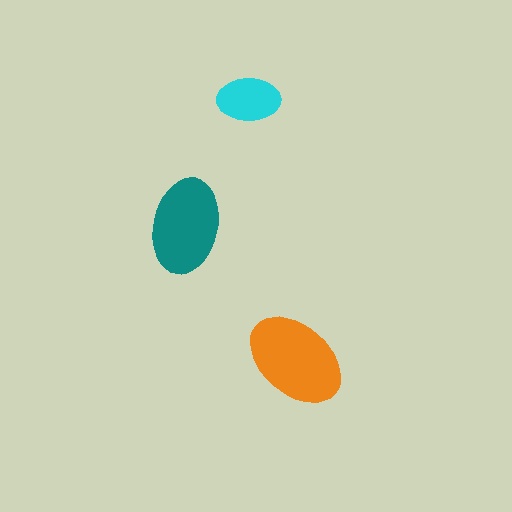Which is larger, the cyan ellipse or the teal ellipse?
The teal one.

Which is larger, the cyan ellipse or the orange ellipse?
The orange one.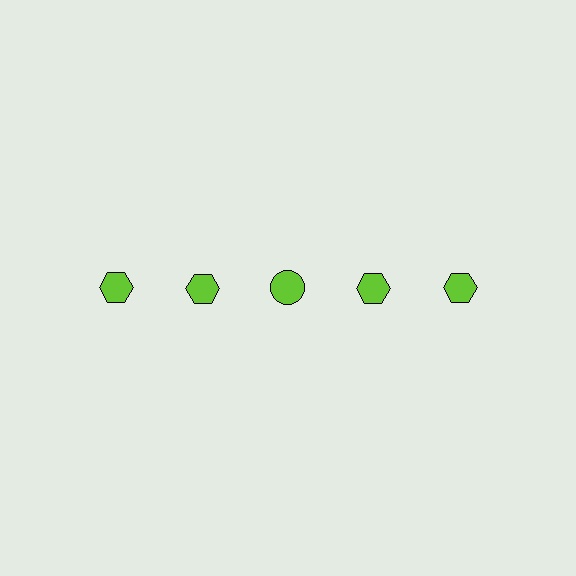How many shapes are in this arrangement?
There are 5 shapes arranged in a grid pattern.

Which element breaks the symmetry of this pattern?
The lime circle in the top row, center column breaks the symmetry. All other shapes are lime hexagons.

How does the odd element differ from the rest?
It has a different shape: circle instead of hexagon.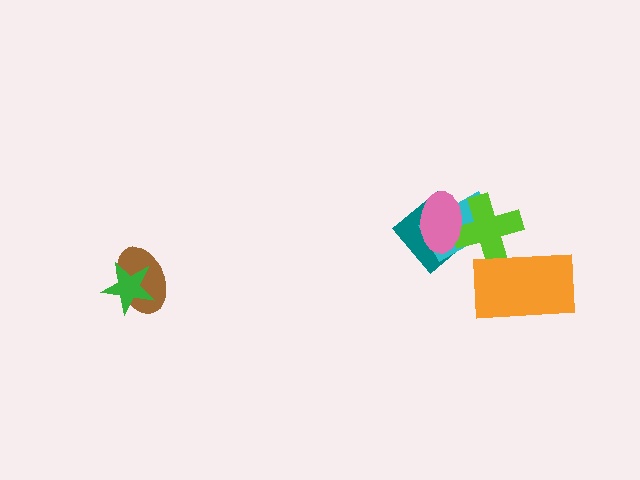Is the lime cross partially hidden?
Yes, it is partially covered by another shape.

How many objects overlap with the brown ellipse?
1 object overlaps with the brown ellipse.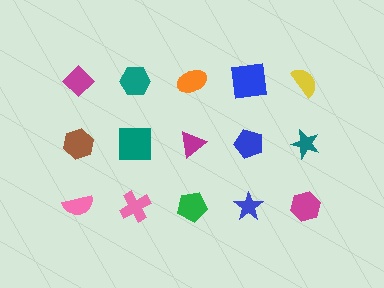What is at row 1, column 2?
A teal hexagon.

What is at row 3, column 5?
A magenta hexagon.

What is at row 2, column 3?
A magenta triangle.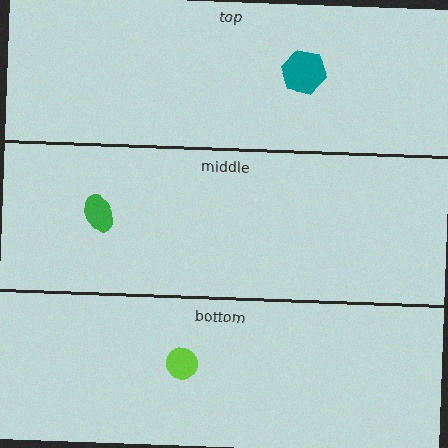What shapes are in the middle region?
The green ellipse.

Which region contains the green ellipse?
The middle region.